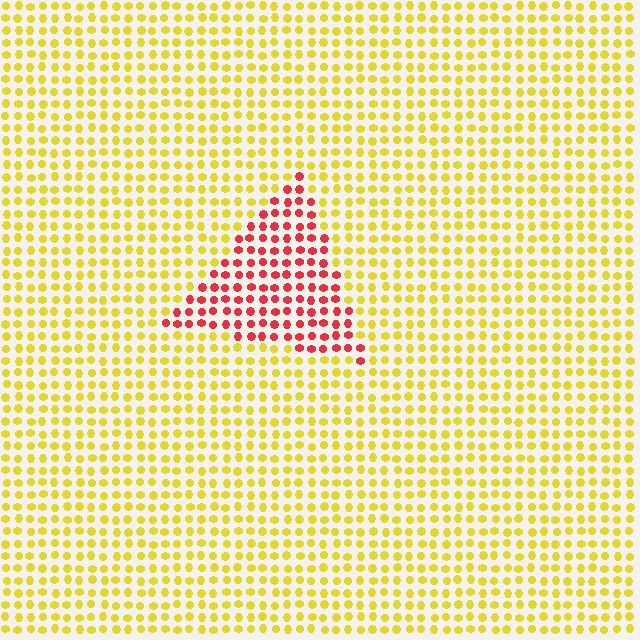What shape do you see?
I see a triangle.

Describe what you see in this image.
The image is filled with small yellow elements in a uniform arrangement. A triangle-shaped region is visible where the elements are tinted to a slightly different hue, forming a subtle color boundary.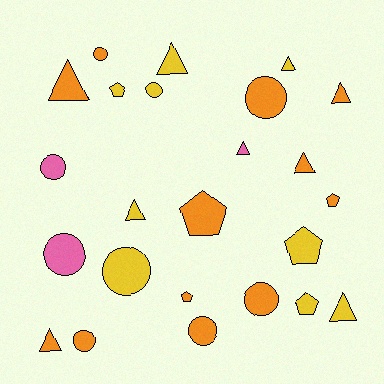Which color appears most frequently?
Orange, with 12 objects.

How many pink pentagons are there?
There are no pink pentagons.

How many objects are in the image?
There are 24 objects.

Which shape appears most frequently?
Triangle, with 9 objects.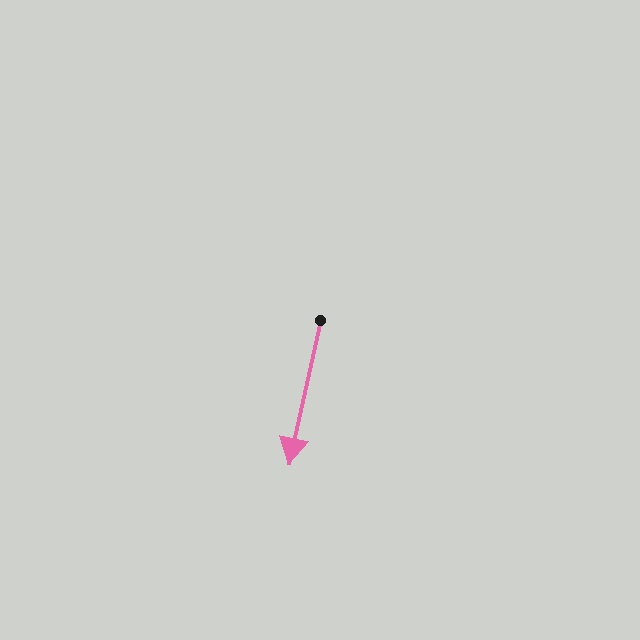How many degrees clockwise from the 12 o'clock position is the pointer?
Approximately 192 degrees.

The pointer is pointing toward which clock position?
Roughly 6 o'clock.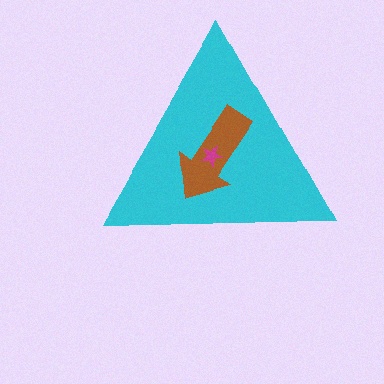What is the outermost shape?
The cyan triangle.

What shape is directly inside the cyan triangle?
The brown arrow.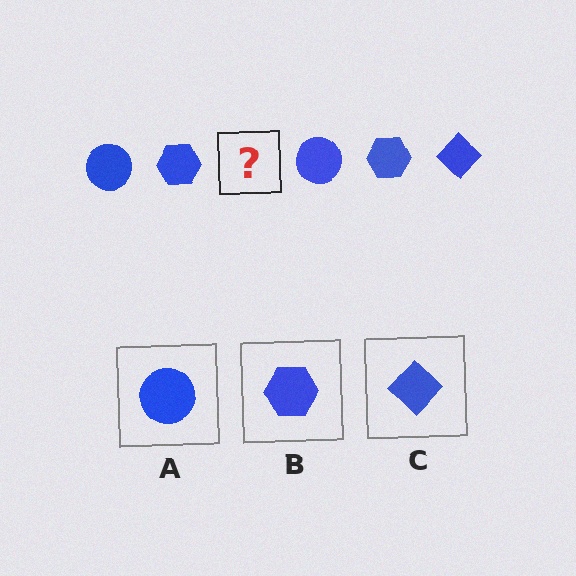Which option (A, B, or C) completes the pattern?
C.